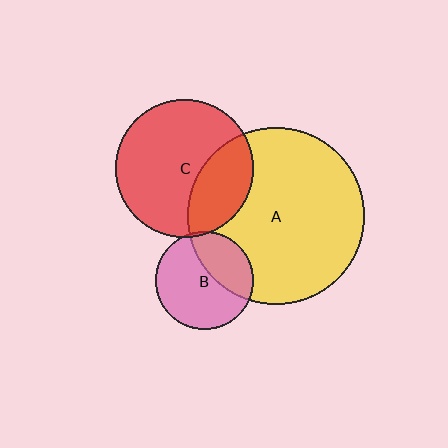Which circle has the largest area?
Circle A (yellow).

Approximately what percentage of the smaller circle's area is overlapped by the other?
Approximately 5%.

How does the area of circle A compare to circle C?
Approximately 1.6 times.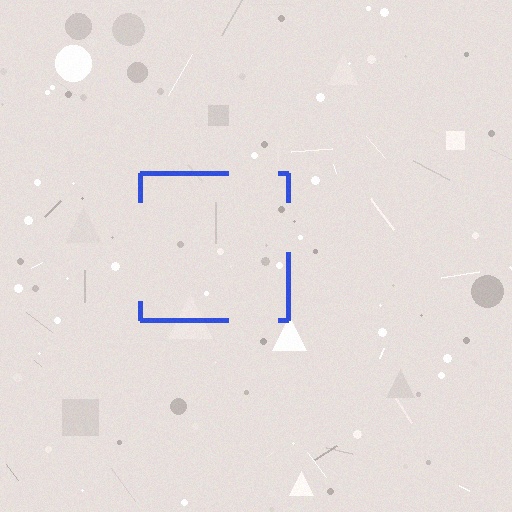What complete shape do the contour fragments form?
The contour fragments form a square.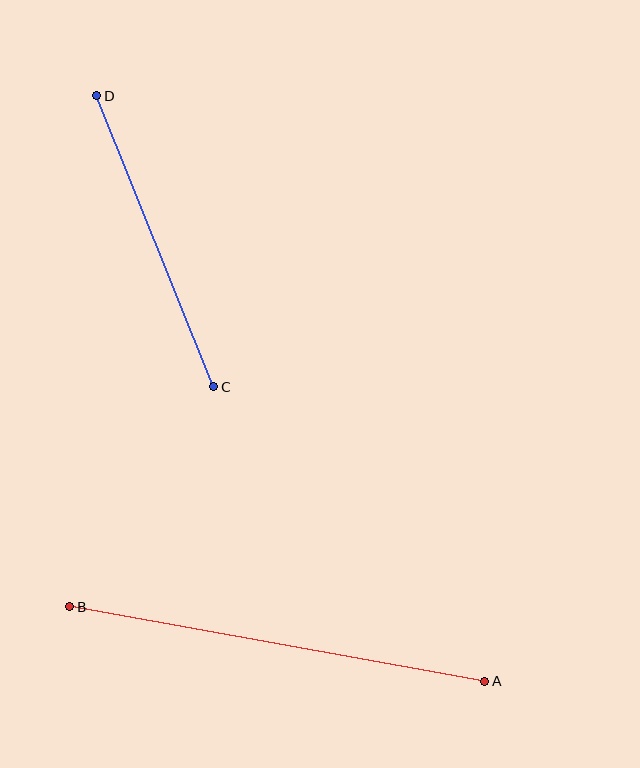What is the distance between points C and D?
The distance is approximately 313 pixels.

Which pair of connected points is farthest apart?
Points A and B are farthest apart.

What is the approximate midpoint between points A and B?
The midpoint is at approximately (277, 644) pixels.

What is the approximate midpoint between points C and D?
The midpoint is at approximately (155, 241) pixels.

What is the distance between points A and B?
The distance is approximately 422 pixels.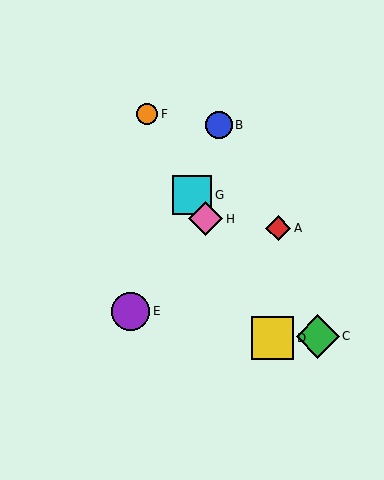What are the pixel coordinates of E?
Object E is at (131, 311).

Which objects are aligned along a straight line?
Objects D, F, G, H are aligned along a straight line.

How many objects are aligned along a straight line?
4 objects (D, F, G, H) are aligned along a straight line.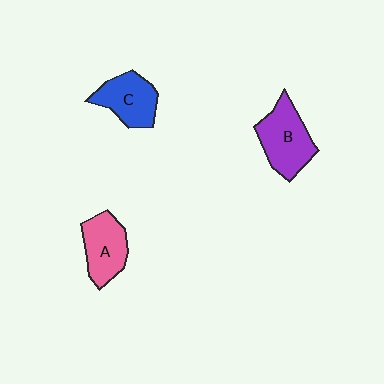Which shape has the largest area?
Shape B (purple).